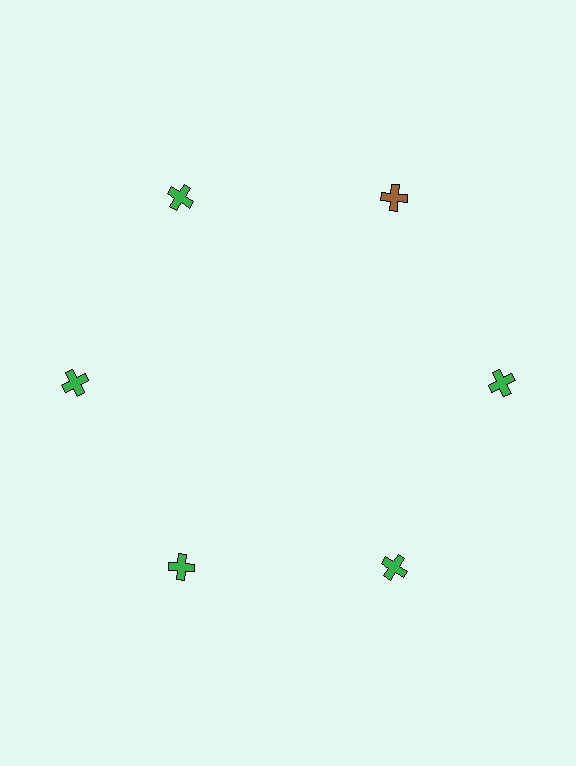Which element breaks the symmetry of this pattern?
The brown cross at roughly the 1 o'clock position breaks the symmetry. All other shapes are green crosses.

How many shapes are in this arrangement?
There are 6 shapes arranged in a ring pattern.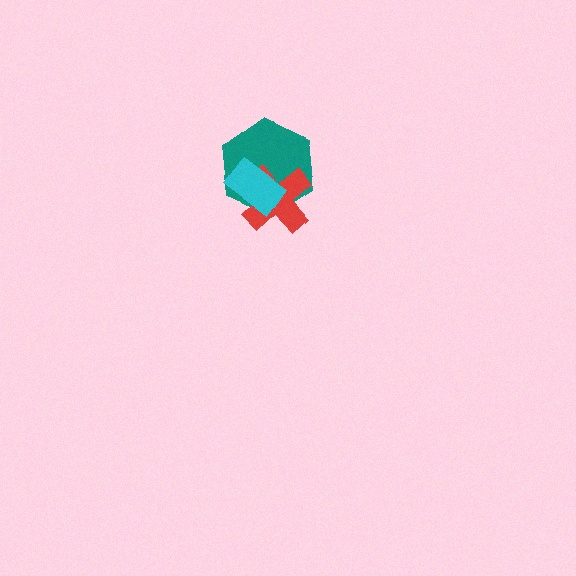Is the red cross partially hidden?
Yes, it is partially covered by another shape.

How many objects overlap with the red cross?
2 objects overlap with the red cross.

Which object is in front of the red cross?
The cyan rectangle is in front of the red cross.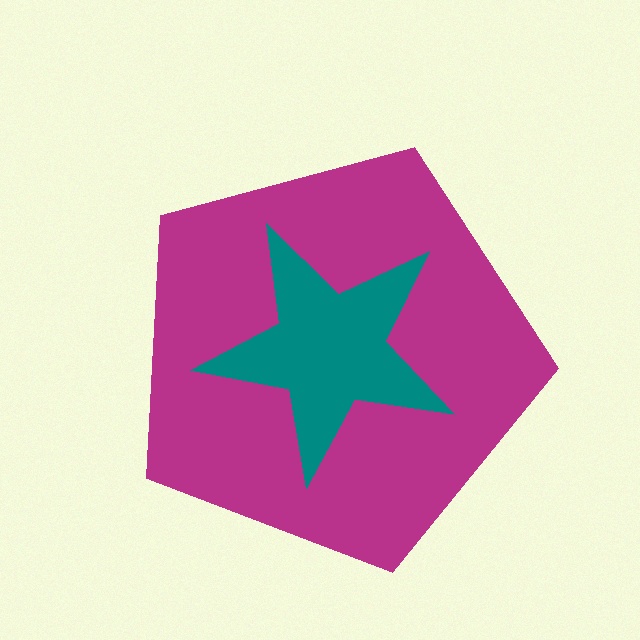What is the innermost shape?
The teal star.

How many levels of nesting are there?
2.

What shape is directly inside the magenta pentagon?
The teal star.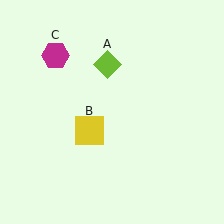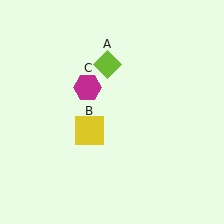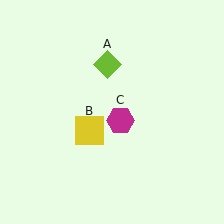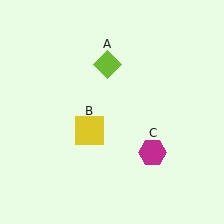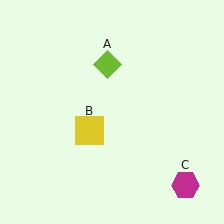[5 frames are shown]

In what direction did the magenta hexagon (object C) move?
The magenta hexagon (object C) moved down and to the right.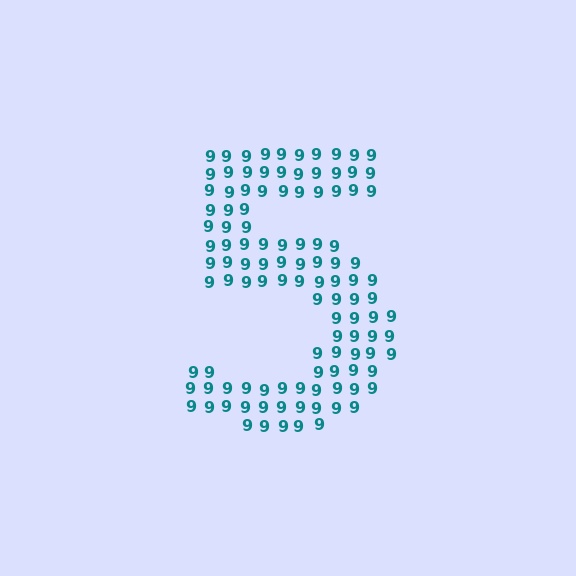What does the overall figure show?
The overall figure shows the digit 5.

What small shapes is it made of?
It is made of small digit 9's.